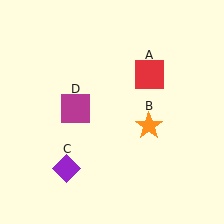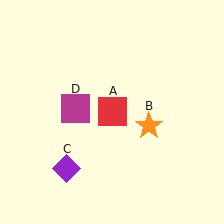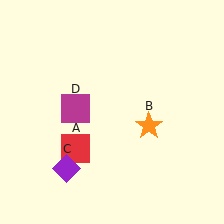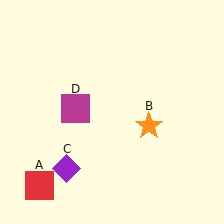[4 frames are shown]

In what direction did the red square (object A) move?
The red square (object A) moved down and to the left.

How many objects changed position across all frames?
1 object changed position: red square (object A).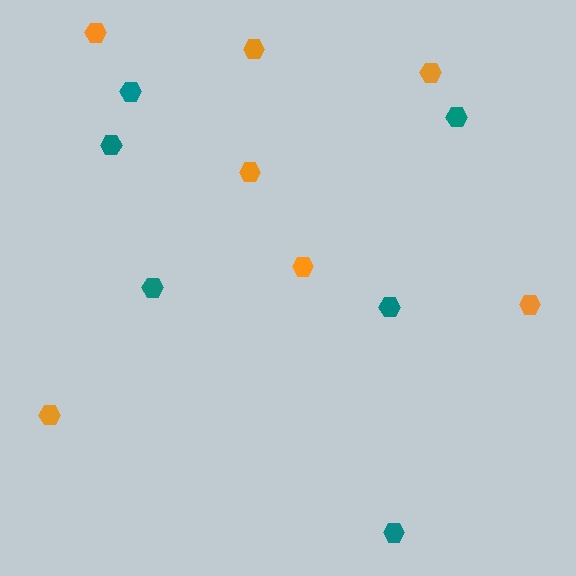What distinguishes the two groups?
There are 2 groups: one group of orange hexagons (7) and one group of teal hexagons (6).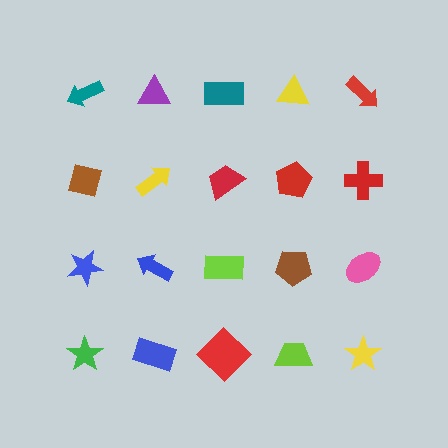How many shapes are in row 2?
5 shapes.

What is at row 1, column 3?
A teal rectangle.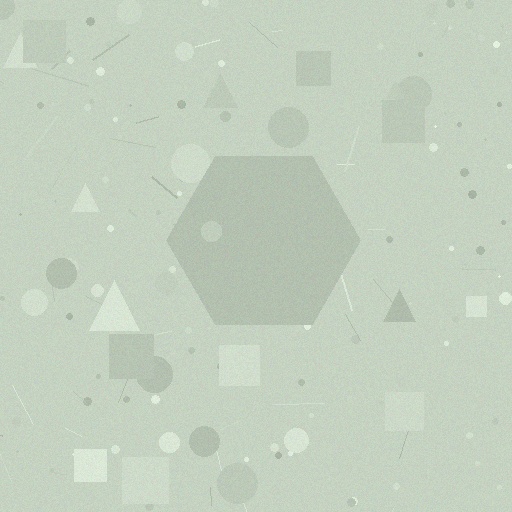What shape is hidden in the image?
A hexagon is hidden in the image.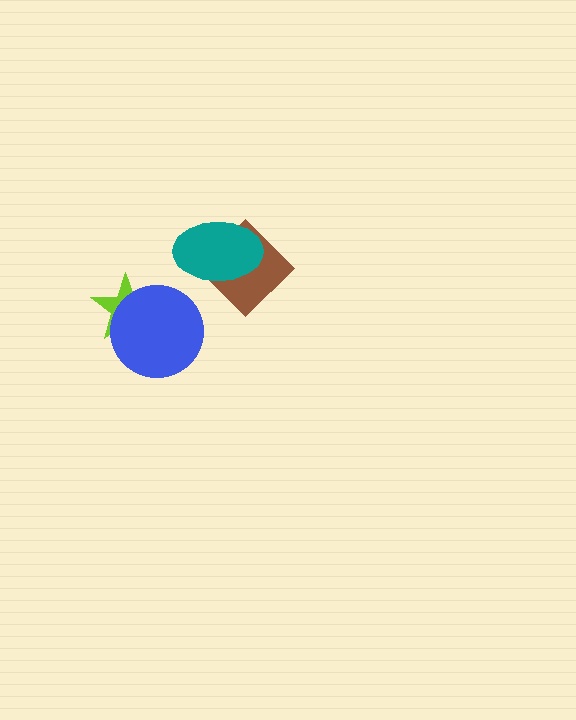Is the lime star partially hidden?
Yes, it is partially covered by another shape.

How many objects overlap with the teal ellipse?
1 object overlaps with the teal ellipse.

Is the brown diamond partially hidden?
Yes, it is partially covered by another shape.